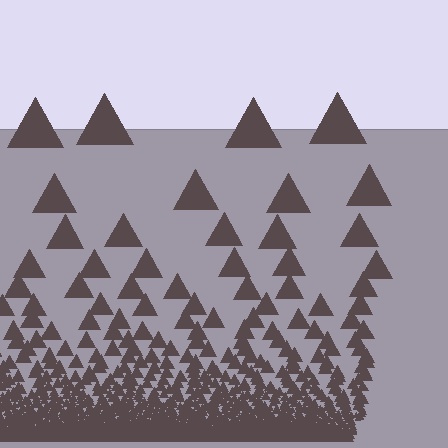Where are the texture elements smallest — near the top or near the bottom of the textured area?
Near the bottom.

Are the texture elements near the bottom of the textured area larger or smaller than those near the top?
Smaller. The gradient is inverted — elements near the bottom are smaller and denser.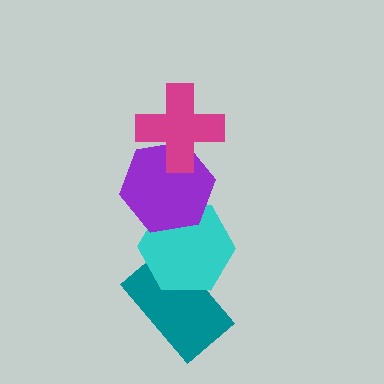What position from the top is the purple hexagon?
The purple hexagon is 2nd from the top.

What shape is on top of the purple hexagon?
The magenta cross is on top of the purple hexagon.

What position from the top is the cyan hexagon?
The cyan hexagon is 3rd from the top.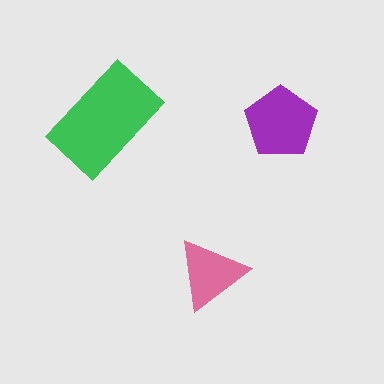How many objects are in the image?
There are 3 objects in the image.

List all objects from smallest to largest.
The pink triangle, the purple pentagon, the green rectangle.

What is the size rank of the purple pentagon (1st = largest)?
2nd.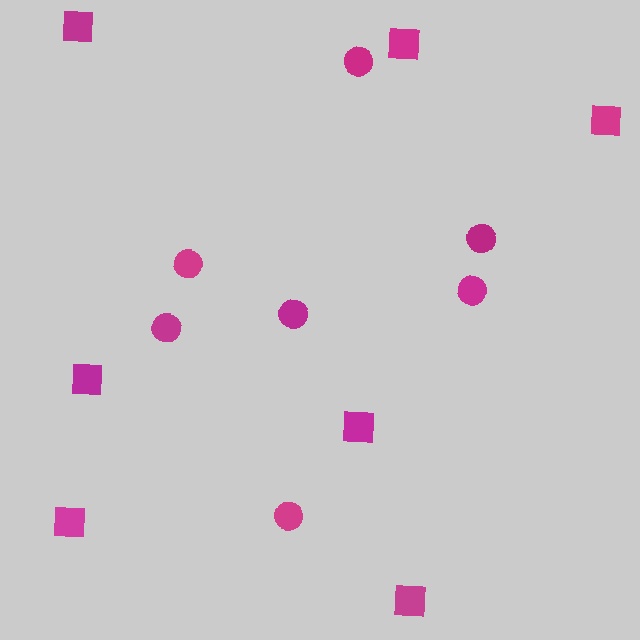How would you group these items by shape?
There are 2 groups: one group of circles (7) and one group of squares (7).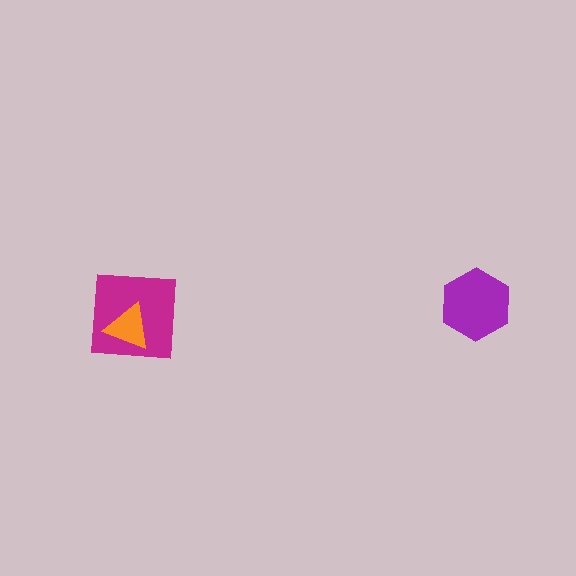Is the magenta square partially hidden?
Yes, it is partially covered by another shape.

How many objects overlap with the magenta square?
1 object overlaps with the magenta square.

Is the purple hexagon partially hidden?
No, no other shape covers it.